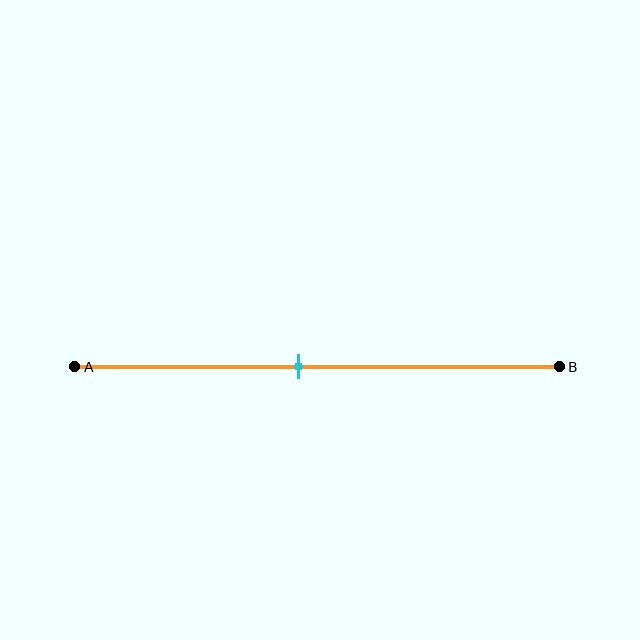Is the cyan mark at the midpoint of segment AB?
No, the mark is at about 45% from A, not at the 50% midpoint.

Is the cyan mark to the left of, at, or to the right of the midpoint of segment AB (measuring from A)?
The cyan mark is to the left of the midpoint of segment AB.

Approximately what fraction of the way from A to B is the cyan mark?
The cyan mark is approximately 45% of the way from A to B.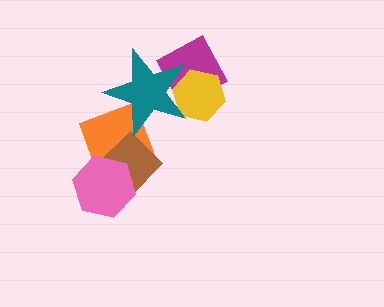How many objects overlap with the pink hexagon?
2 objects overlap with the pink hexagon.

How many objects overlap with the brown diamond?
2 objects overlap with the brown diamond.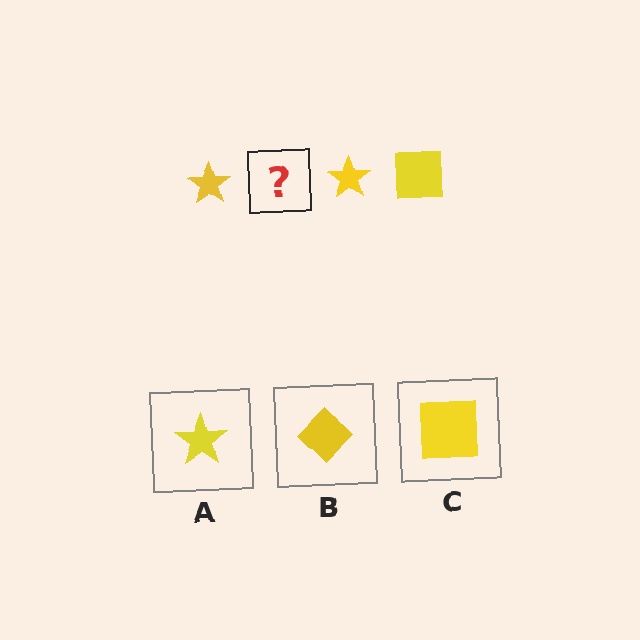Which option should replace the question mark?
Option C.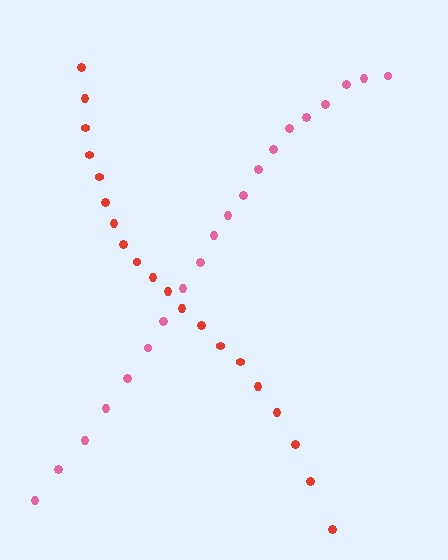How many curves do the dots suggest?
There are 2 distinct paths.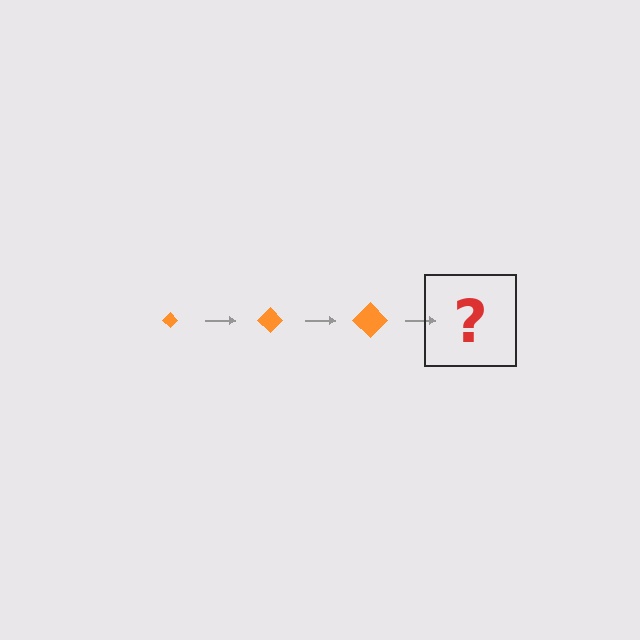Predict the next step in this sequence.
The next step is an orange diamond, larger than the previous one.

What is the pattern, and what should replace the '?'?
The pattern is that the diamond gets progressively larger each step. The '?' should be an orange diamond, larger than the previous one.